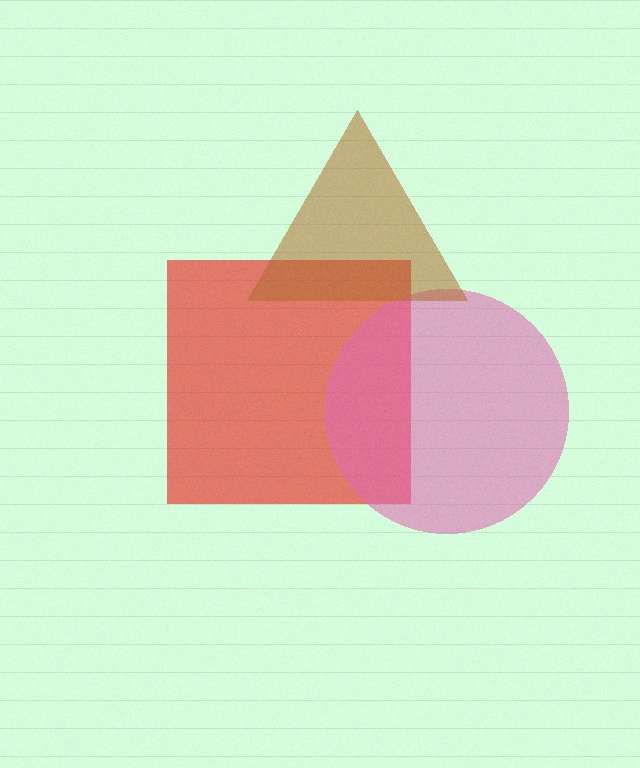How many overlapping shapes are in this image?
There are 3 overlapping shapes in the image.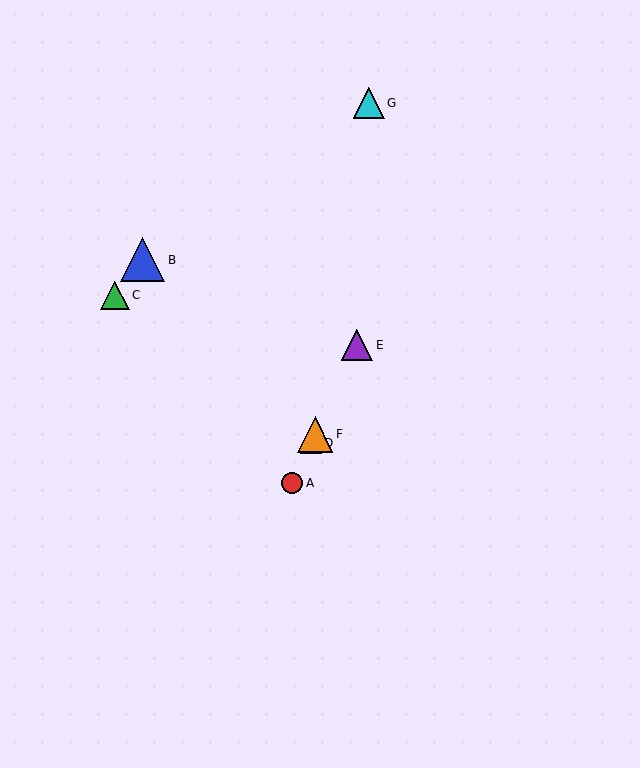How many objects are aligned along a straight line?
4 objects (A, D, E, F) are aligned along a straight line.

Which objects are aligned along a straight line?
Objects A, D, E, F are aligned along a straight line.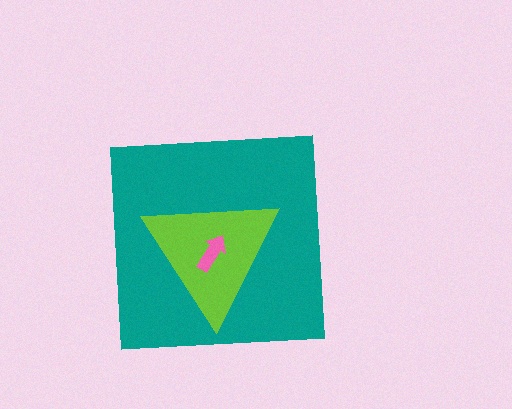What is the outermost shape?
The teal square.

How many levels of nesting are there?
3.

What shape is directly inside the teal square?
The lime triangle.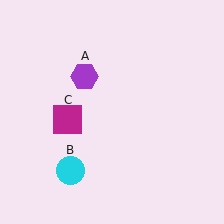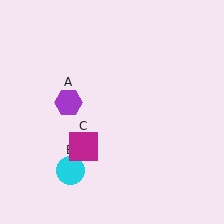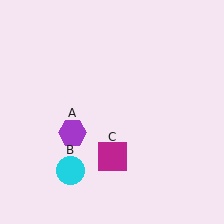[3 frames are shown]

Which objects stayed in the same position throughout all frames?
Cyan circle (object B) remained stationary.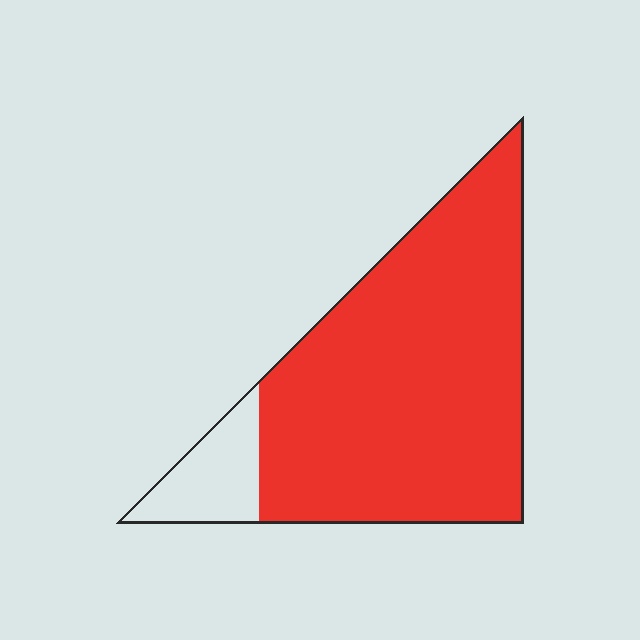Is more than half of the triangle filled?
Yes.